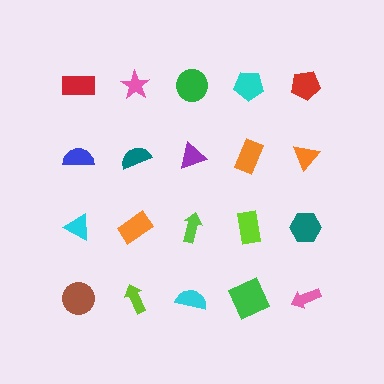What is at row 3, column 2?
An orange rectangle.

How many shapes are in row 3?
5 shapes.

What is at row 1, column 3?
A green circle.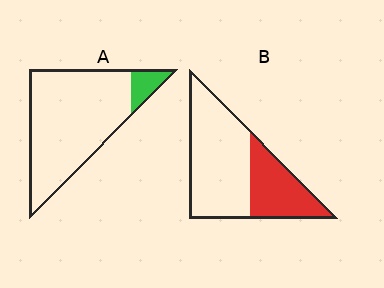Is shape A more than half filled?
No.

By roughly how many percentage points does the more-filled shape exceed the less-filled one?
By roughly 25 percentage points (B over A).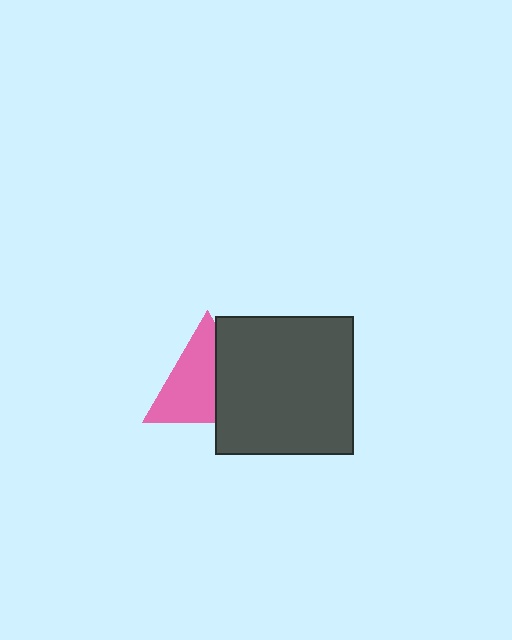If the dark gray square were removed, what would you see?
You would see the complete pink triangle.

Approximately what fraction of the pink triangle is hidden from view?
Roughly 38% of the pink triangle is hidden behind the dark gray square.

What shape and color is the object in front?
The object in front is a dark gray square.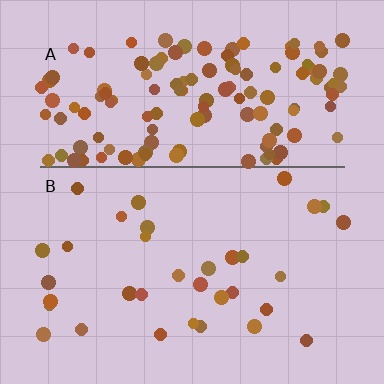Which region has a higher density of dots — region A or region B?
A (the top).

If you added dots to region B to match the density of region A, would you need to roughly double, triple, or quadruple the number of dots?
Approximately quadruple.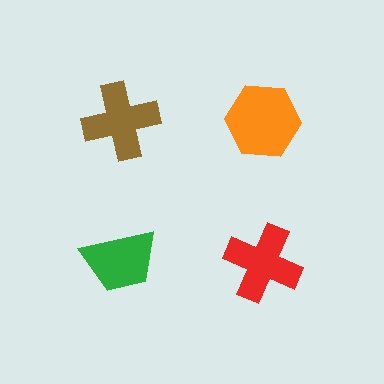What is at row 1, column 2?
An orange hexagon.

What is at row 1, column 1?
A brown cross.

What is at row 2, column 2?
A red cross.